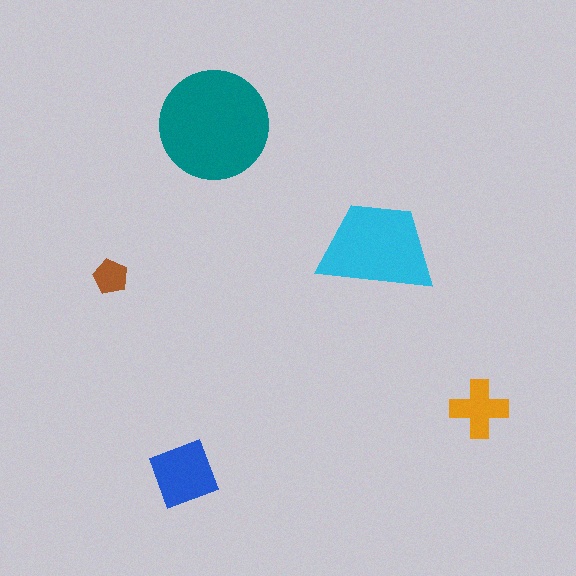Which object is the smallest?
The brown pentagon.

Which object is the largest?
The teal circle.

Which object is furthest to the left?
The brown pentagon is leftmost.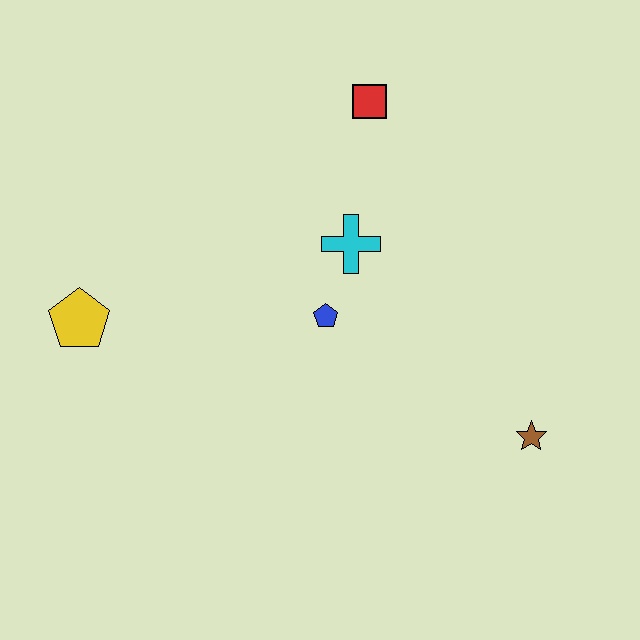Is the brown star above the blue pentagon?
No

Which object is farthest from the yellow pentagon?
The brown star is farthest from the yellow pentagon.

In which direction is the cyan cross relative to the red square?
The cyan cross is below the red square.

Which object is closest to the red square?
The cyan cross is closest to the red square.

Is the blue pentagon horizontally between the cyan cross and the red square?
No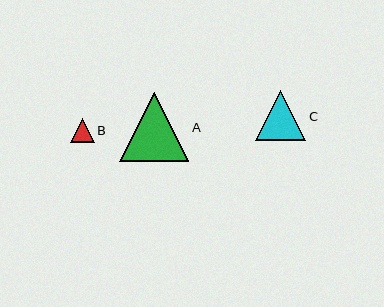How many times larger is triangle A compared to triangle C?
Triangle A is approximately 1.4 times the size of triangle C.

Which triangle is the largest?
Triangle A is the largest with a size of approximately 69 pixels.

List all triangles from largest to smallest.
From largest to smallest: A, C, B.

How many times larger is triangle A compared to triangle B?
Triangle A is approximately 2.9 times the size of triangle B.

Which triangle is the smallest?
Triangle B is the smallest with a size of approximately 24 pixels.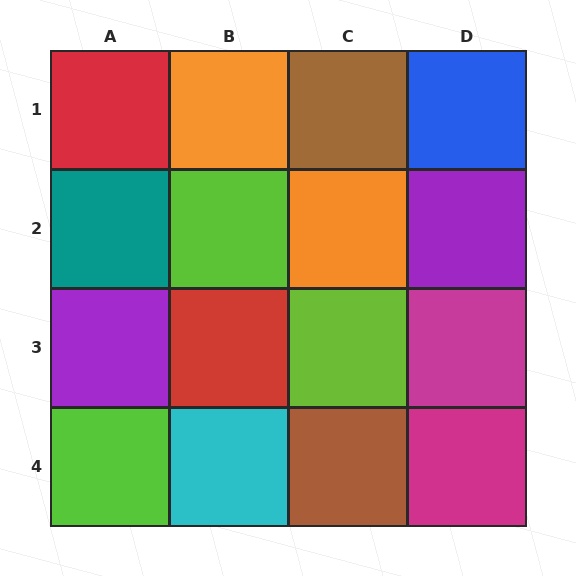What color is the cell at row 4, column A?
Lime.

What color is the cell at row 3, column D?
Magenta.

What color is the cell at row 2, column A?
Teal.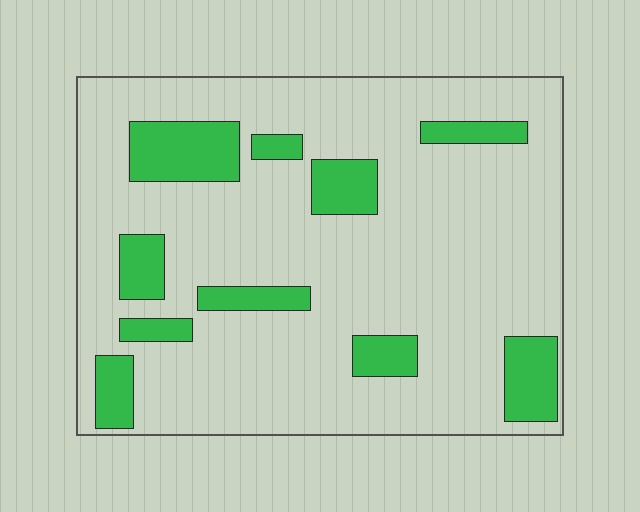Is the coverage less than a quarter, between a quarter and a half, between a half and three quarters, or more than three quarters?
Less than a quarter.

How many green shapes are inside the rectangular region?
10.